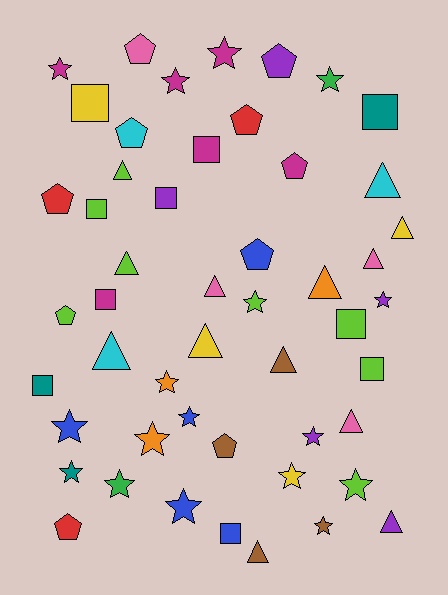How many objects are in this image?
There are 50 objects.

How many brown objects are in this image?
There are 4 brown objects.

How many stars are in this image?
There are 17 stars.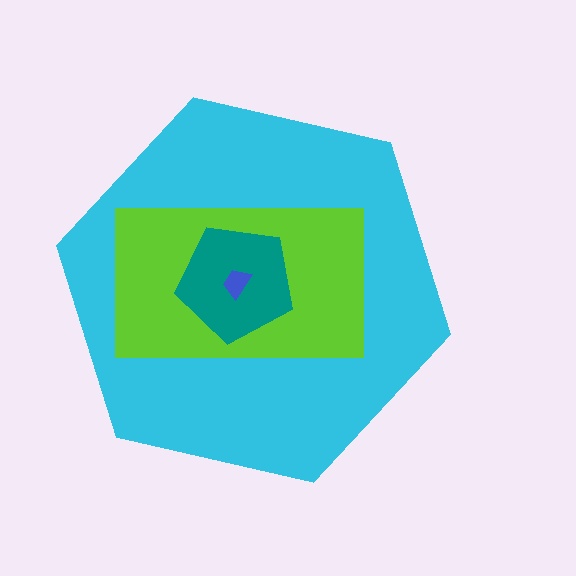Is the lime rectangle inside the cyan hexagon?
Yes.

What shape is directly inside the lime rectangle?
The teal pentagon.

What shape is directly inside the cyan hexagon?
The lime rectangle.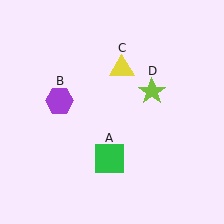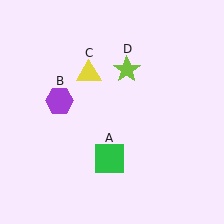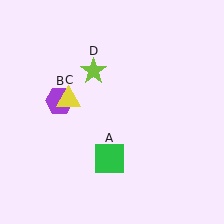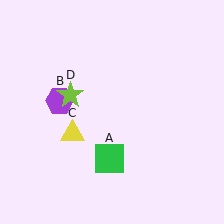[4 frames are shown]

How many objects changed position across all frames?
2 objects changed position: yellow triangle (object C), lime star (object D).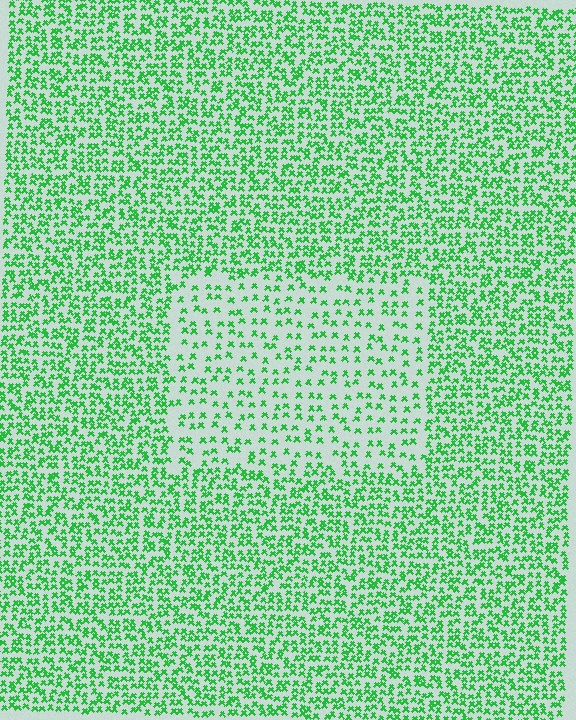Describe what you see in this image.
The image contains small green elements arranged at two different densities. A rectangle-shaped region is visible where the elements are less densely packed than the surrounding area.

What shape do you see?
I see a rectangle.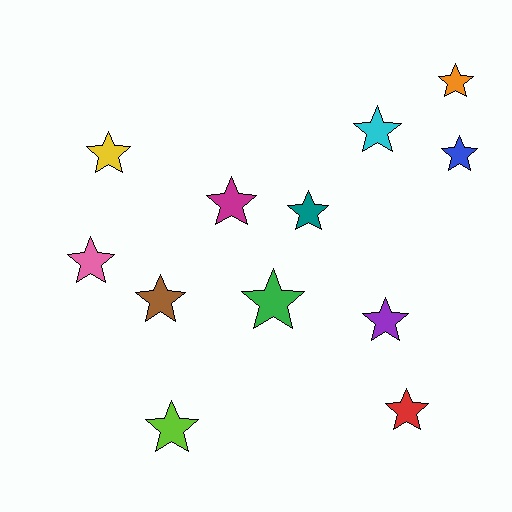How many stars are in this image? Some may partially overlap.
There are 12 stars.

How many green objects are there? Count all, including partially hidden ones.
There is 1 green object.